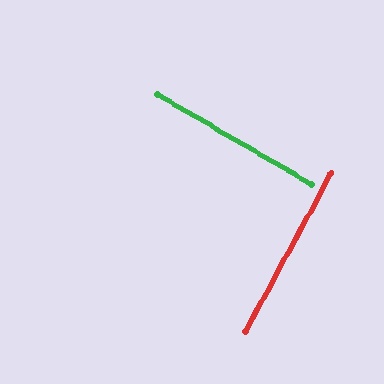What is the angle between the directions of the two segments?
Approximately 88 degrees.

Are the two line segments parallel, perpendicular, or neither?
Perpendicular — they meet at approximately 88°.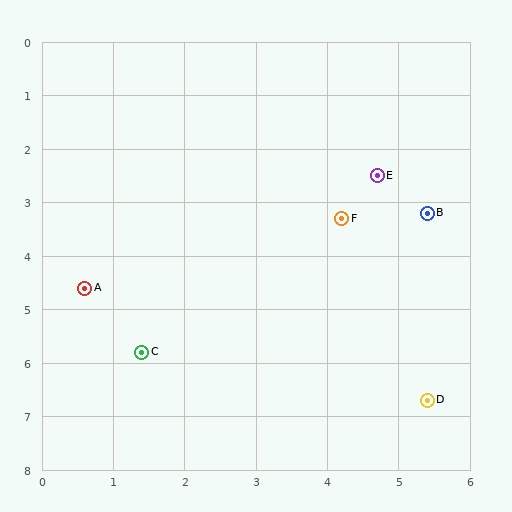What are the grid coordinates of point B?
Point B is at approximately (5.4, 3.2).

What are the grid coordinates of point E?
Point E is at approximately (4.7, 2.5).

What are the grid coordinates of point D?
Point D is at approximately (5.4, 6.7).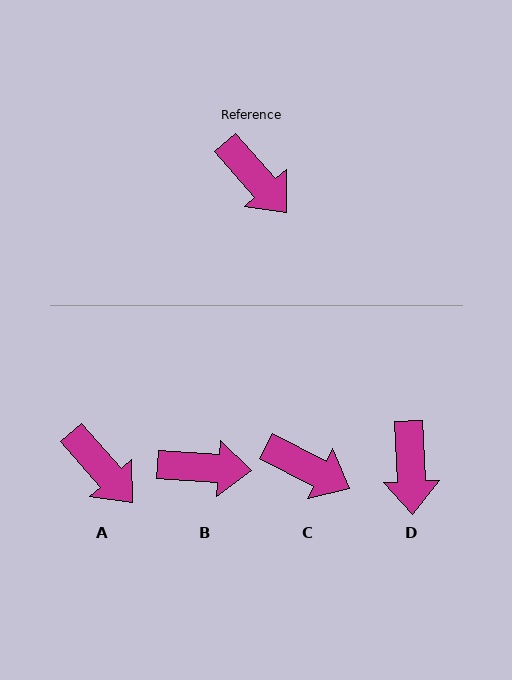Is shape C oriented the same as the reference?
No, it is off by about 22 degrees.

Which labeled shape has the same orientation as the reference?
A.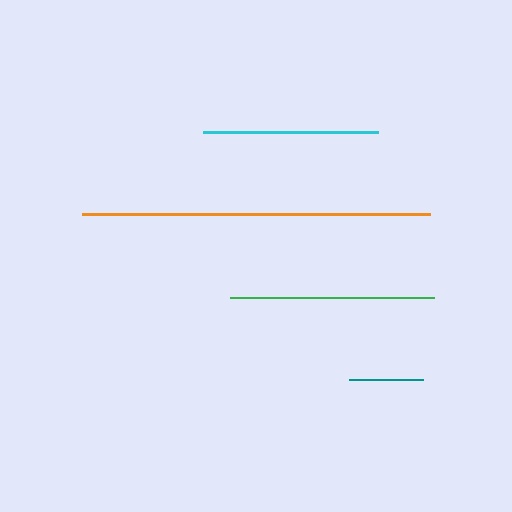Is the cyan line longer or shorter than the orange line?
The orange line is longer than the cyan line.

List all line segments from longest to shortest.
From longest to shortest: orange, green, cyan, teal.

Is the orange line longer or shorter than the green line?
The orange line is longer than the green line.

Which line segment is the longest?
The orange line is the longest at approximately 348 pixels.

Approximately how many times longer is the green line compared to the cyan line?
The green line is approximately 1.2 times the length of the cyan line.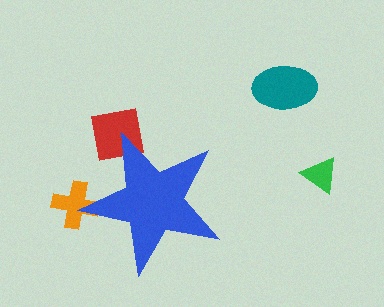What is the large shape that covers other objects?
A blue star.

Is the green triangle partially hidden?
No, the green triangle is fully visible.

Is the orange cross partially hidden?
Yes, the orange cross is partially hidden behind the blue star.